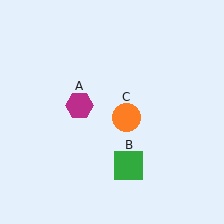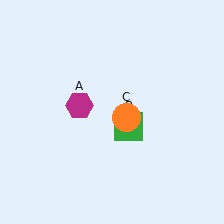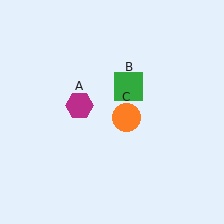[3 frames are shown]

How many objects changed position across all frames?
1 object changed position: green square (object B).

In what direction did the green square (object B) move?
The green square (object B) moved up.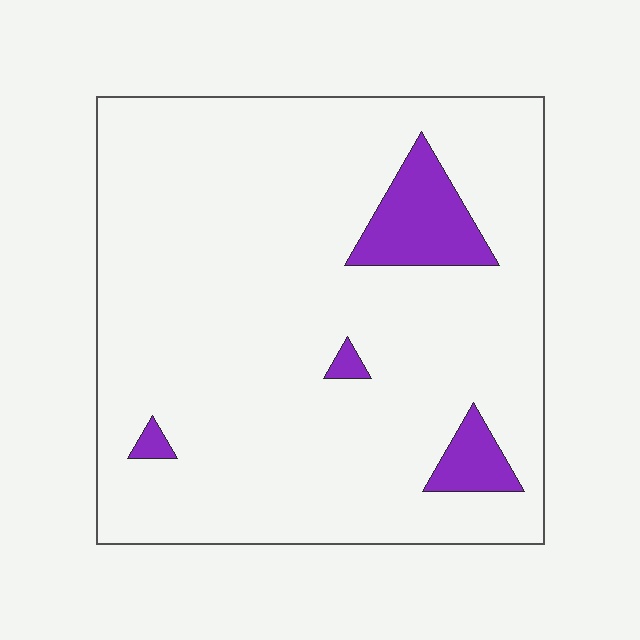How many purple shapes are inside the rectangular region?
4.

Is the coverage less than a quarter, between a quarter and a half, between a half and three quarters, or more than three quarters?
Less than a quarter.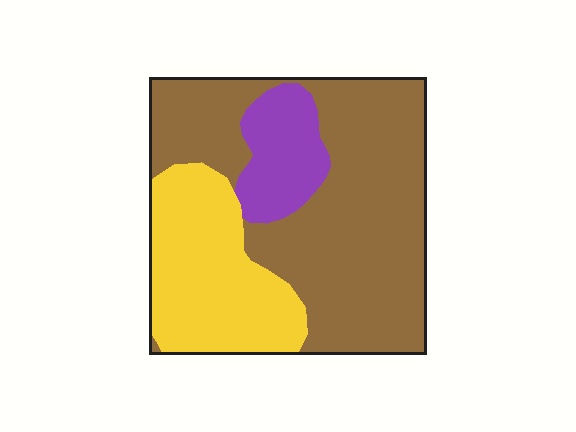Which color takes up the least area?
Purple, at roughly 15%.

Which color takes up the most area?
Brown, at roughly 60%.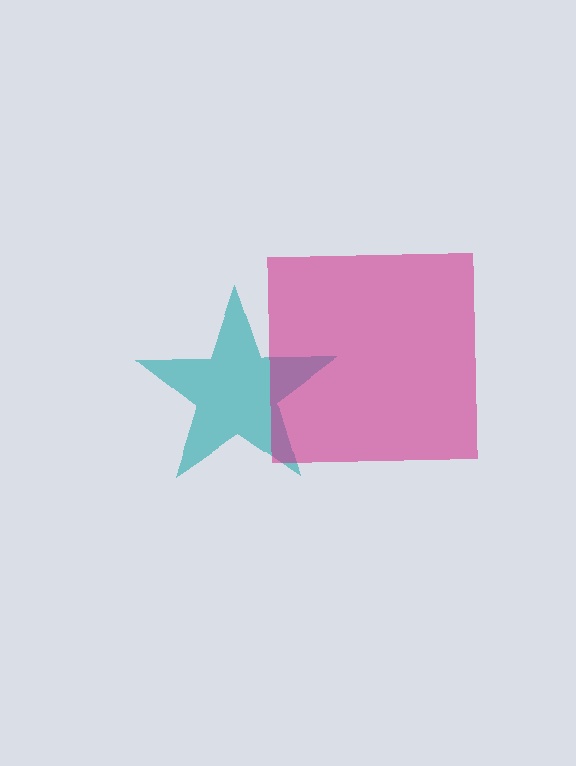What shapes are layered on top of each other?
The layered shapes are: a teal star, a magenta square.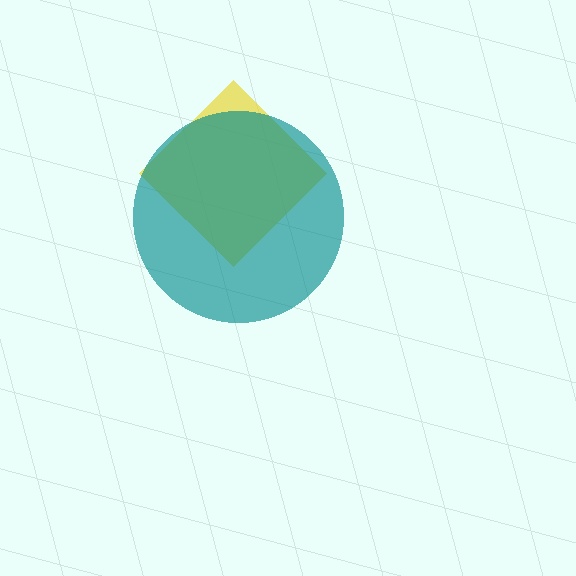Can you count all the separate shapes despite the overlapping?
Yes, there are 2 separate shapes.